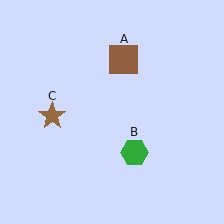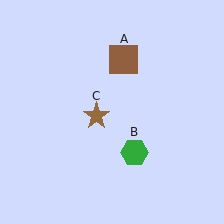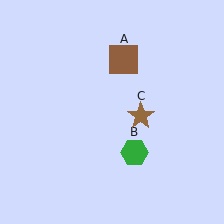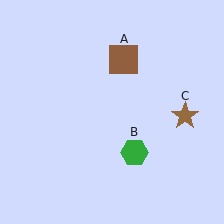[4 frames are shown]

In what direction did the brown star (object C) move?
The brown star (object C) moved right.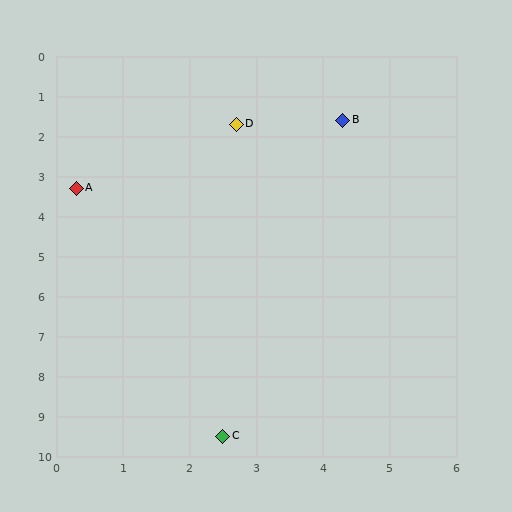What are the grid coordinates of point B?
Point B is at approximately (4.3, 1.6).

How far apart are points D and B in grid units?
Points D and B are about 1.6 grid units apart.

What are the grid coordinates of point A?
Point A is at approximately (0.3, 3.3).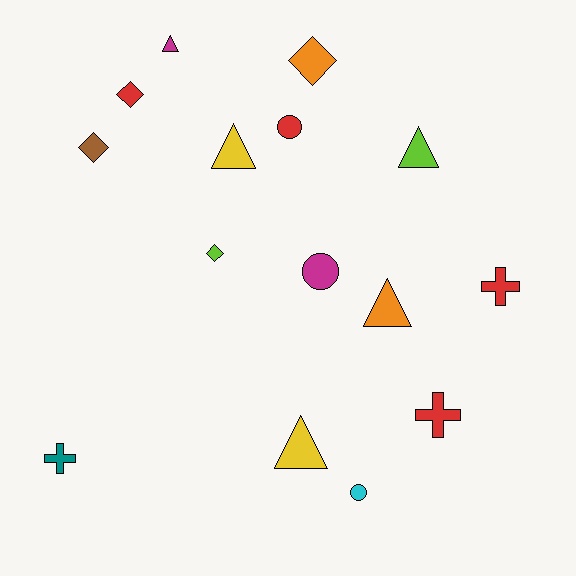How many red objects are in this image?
There are 4 red objects.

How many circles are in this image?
There are 3 circles.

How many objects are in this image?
There are 15 objects.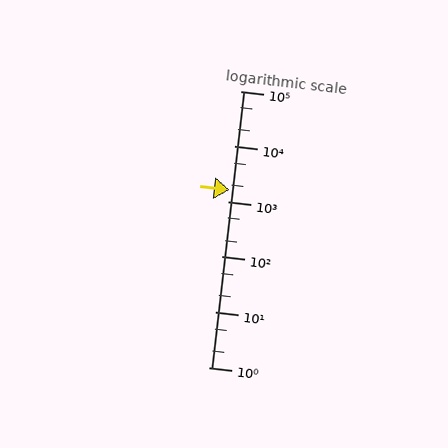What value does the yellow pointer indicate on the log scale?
The pointer indicates approximately 1600.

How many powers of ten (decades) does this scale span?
The scale spans 5 decades, from 1 to 100000.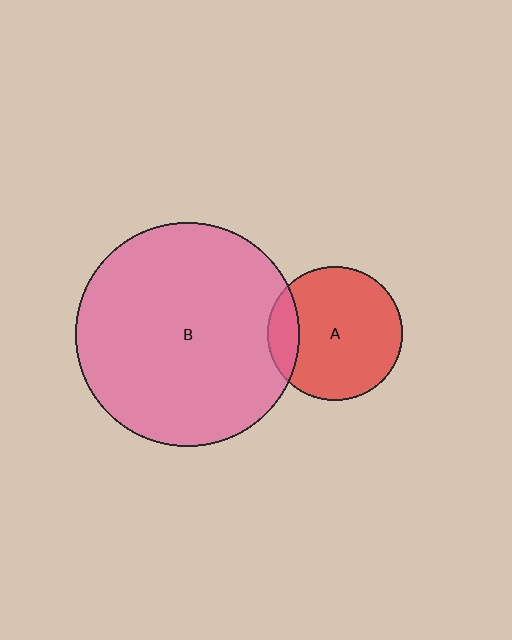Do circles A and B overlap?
Yes.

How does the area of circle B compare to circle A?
Approximately 2.8 times.